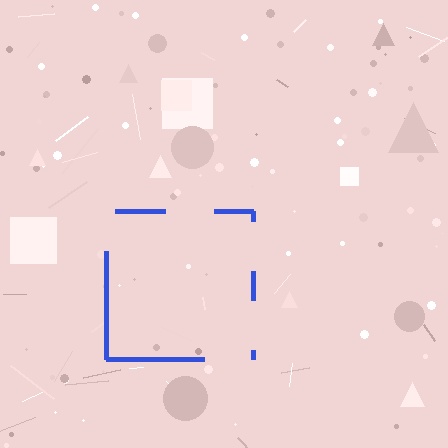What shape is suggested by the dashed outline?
The dashed outline suggests a square.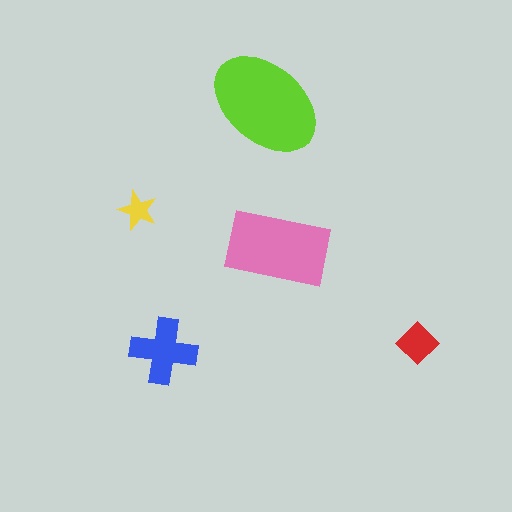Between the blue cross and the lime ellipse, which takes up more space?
The lime ellipse.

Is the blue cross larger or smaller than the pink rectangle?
Smaller.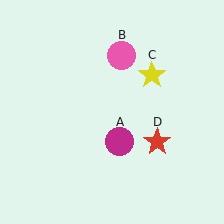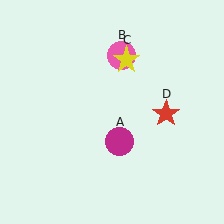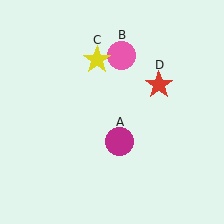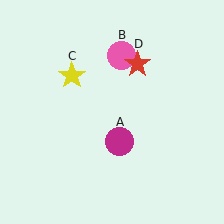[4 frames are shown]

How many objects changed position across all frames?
2 objects changed position: yellow star (object C), red star (object D).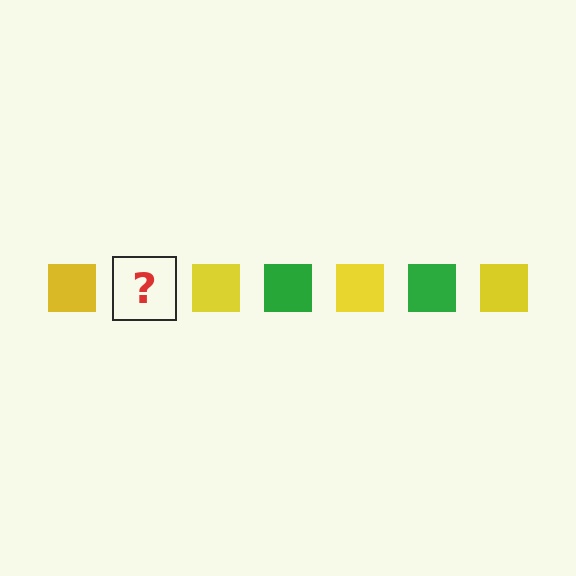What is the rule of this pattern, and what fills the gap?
The rule is that the pattern cycles through yellow, green squares. The gap should be filled with a green square.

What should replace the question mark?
The question mark should be replaced with a green square.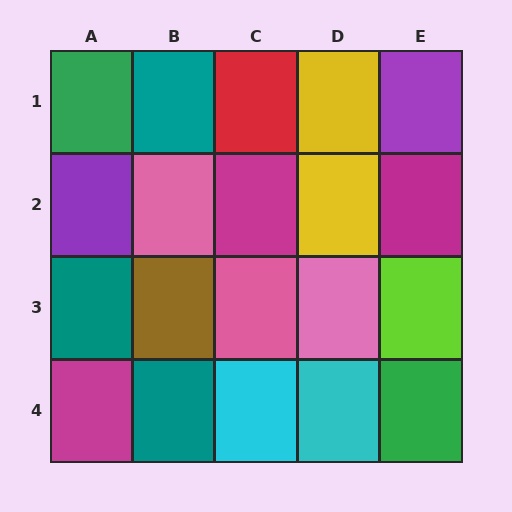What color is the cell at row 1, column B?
Teal.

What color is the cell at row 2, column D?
Yellow.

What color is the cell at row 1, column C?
Red.